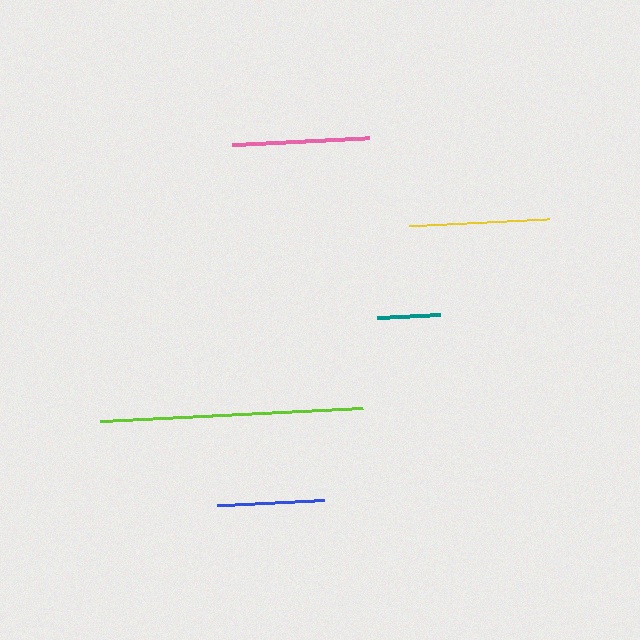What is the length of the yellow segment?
The yellow segment is approximately 140 pixels long.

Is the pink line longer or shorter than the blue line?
The pink line is longer than the blue line.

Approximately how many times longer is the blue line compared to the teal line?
The blue line is approximately 1.7 times the length of the teal line.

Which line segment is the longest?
The lime line is the longest at approximately 263 pixels.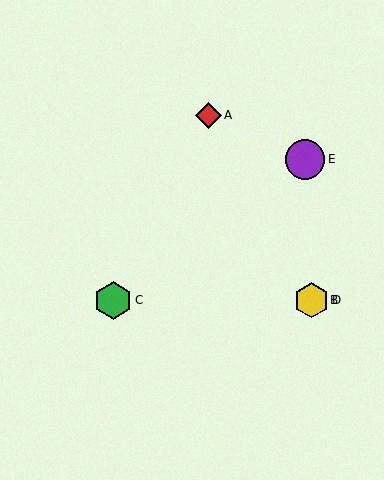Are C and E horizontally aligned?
No, C is at y≈300 and E is at y≈159.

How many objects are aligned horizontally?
3 objects (B, C, D) are aligned horizontally.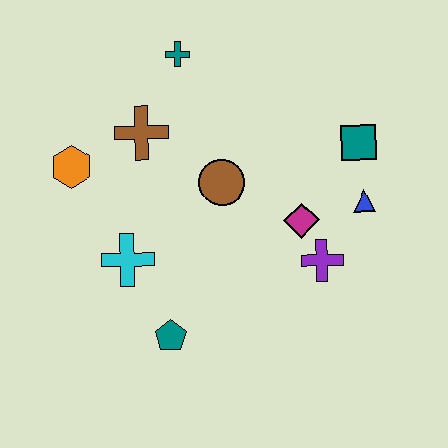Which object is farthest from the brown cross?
The blue triangle is farthest from the brown cross.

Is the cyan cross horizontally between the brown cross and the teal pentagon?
No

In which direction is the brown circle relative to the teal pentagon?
The brown circle is above the teal pentagon.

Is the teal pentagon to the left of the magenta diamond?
Yes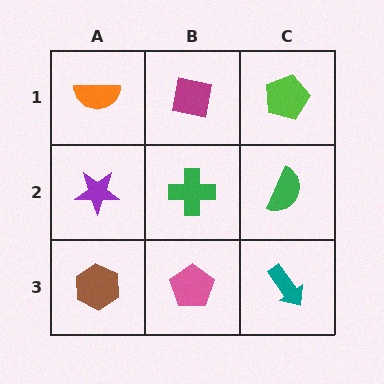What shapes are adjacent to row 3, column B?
A green cross (row 2, column B), a brown hexagon (row 3, column A), a teal arrow (row 3, column C).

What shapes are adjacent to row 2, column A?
An orange semicircle (row 1, column A), a brown hexagon (row 3, column A), a green cross (row 2, column B).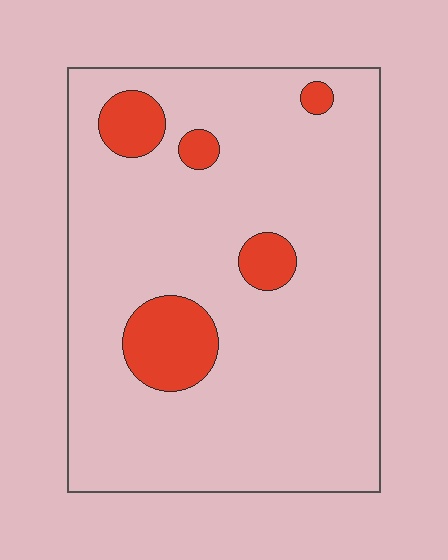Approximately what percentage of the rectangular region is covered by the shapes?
Approximately 10%.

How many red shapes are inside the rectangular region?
5.